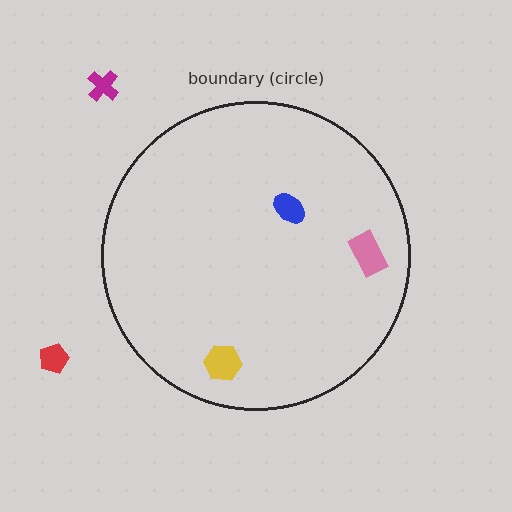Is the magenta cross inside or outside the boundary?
Outside.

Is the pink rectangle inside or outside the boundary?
Inside.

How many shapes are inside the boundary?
3 inside, 2 outside.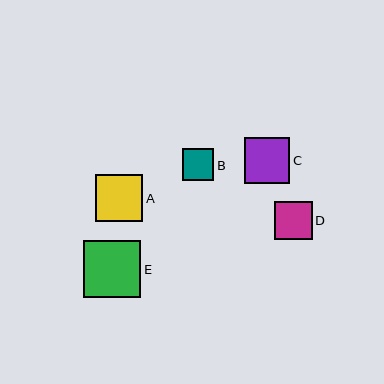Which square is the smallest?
Square B is the smallest with a size of approximately 32 pixels.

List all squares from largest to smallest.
From largest to smallest: E, A, C, D, B.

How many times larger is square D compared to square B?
Square D is approximately 1.2 times the size of square B.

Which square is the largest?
Square E is the largest with a size of approximately 57 pixels.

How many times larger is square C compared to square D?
Square C is approximately 1.2 times the size of square D.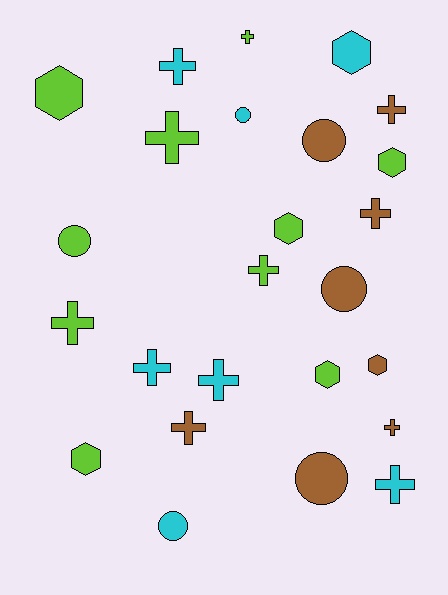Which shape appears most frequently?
Cross, with 12 objects.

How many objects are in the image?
There are 25 objects.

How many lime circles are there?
There is 1 lime circle.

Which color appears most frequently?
Lime, with 10 objects.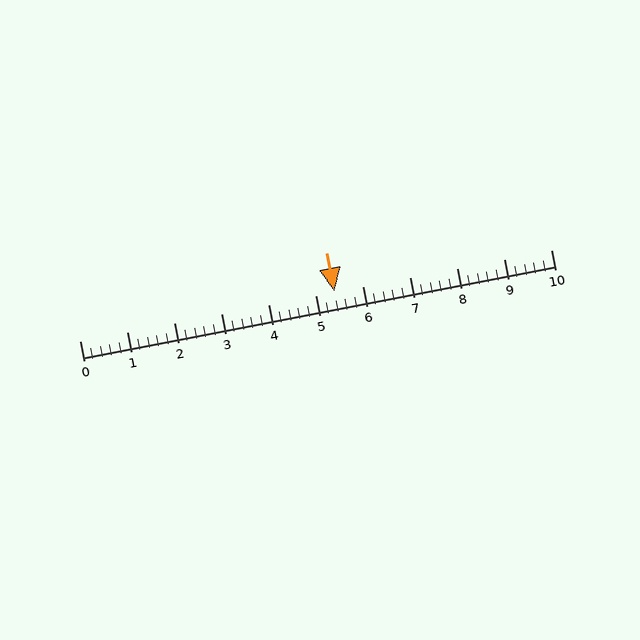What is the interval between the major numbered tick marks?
The major tick marks are spaced 1 units apart.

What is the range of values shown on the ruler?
The ruler shows values from 0 to 10.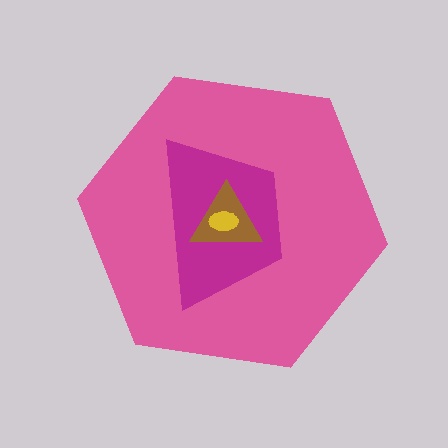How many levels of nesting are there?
4.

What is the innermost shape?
The yellow ellipse.